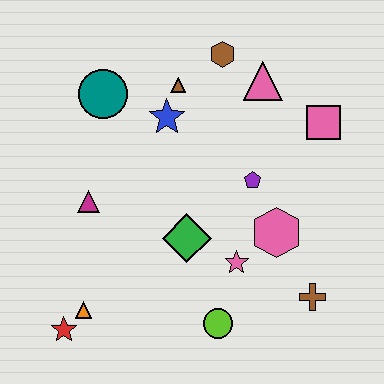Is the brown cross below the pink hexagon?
Yes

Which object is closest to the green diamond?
The pink star is closest to the green diamond.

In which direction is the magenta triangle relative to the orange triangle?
The magenta triangle is above the orange triangle.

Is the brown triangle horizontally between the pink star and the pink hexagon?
No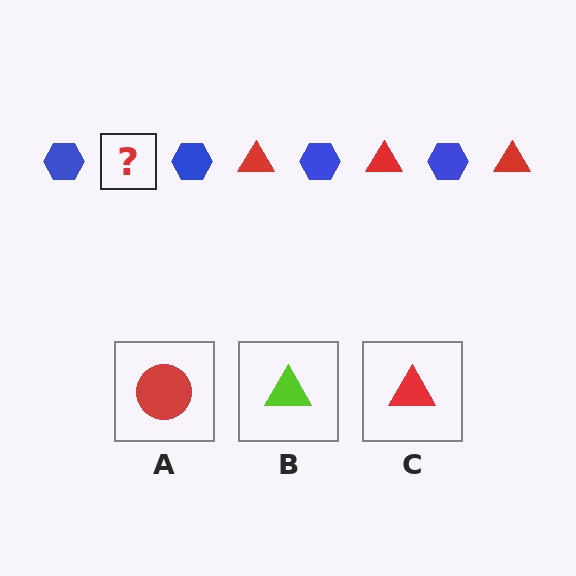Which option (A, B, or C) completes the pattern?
C.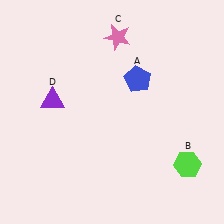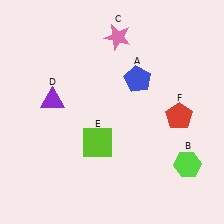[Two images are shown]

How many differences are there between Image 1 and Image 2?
There are 2 differences between the two images.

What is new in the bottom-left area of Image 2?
A lime square (E) was added in the bottom-left area of Image 2.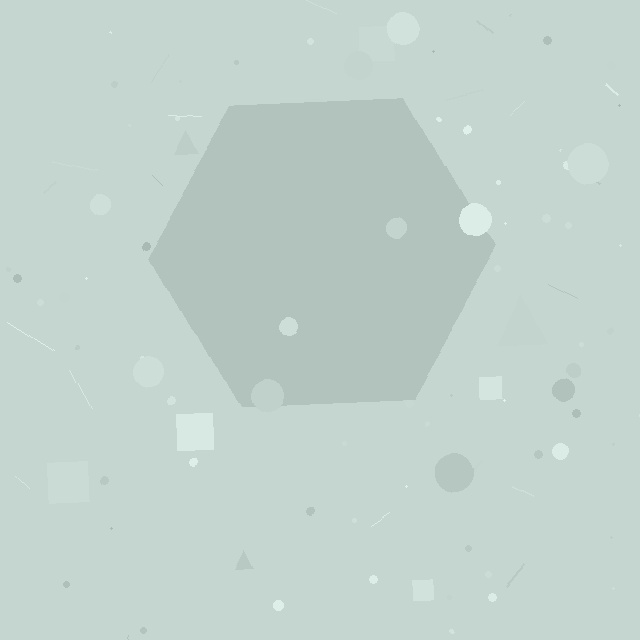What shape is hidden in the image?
A hexagon is hidden in the image.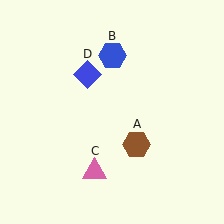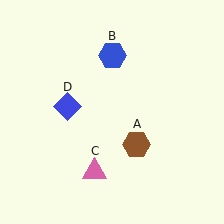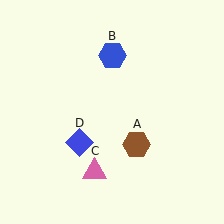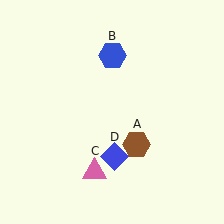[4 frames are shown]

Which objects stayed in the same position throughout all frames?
Brown hexagon (object A) and blue hexagon (object B) and pink triangle (object C) remained stationary.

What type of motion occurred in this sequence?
The blue diamond (object D) rotated counterclockwise around the center of the scene.